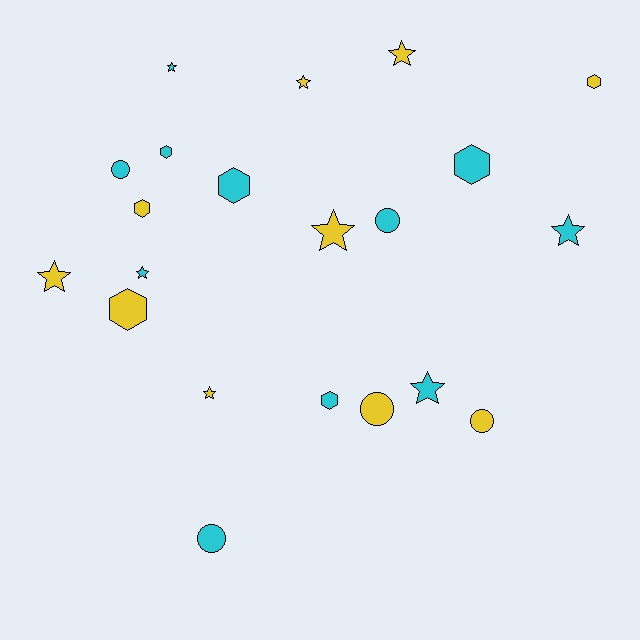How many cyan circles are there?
There are 3 cyan circles.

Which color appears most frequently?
Cyan, with 11 objects.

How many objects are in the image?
There are 21 objects.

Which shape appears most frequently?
Star, with 9 objects.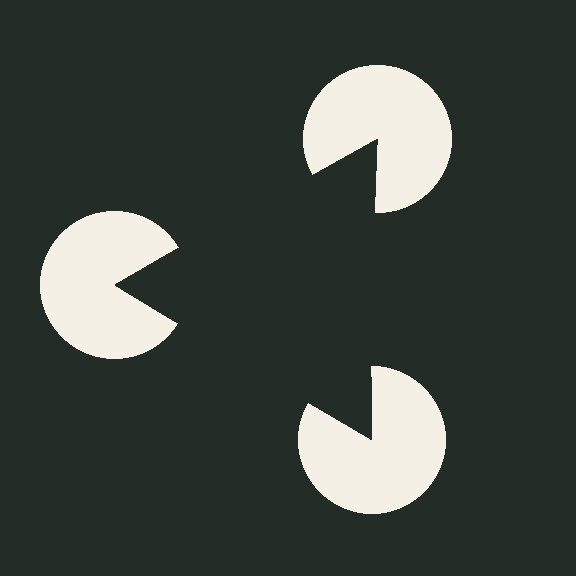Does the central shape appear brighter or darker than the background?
It typically appears slightly darker than the background, even though no actual brightness change is drawn.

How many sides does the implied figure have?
3 sides.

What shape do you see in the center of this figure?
An illusory triangle — its edges are inferred from the aligned wedge cuts in the pac-man discs, not physically drawn.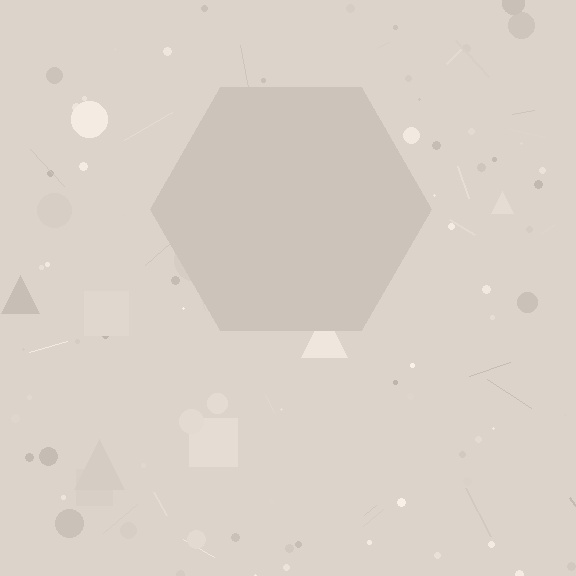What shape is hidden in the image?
A hexagon is hidden in the image.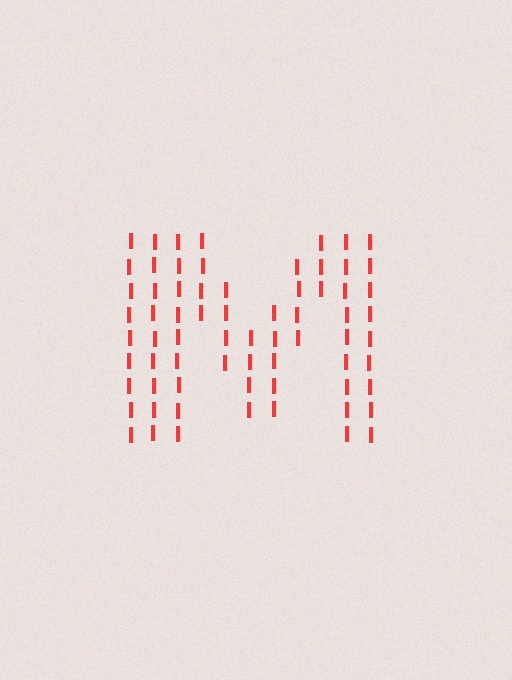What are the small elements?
The small elements are letter I's.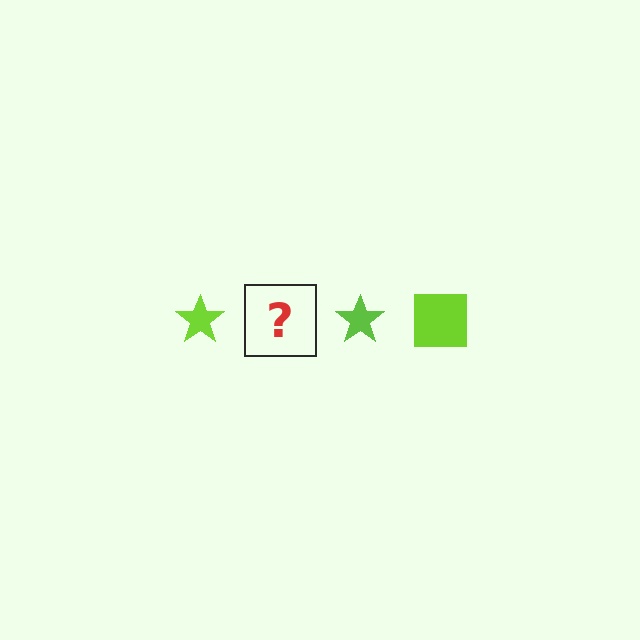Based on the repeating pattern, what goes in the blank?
The blank should be a lime square.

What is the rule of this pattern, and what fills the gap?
The rule is that the pattern cycles through star, square shapes in lime. The gap should be filled with a lime square.